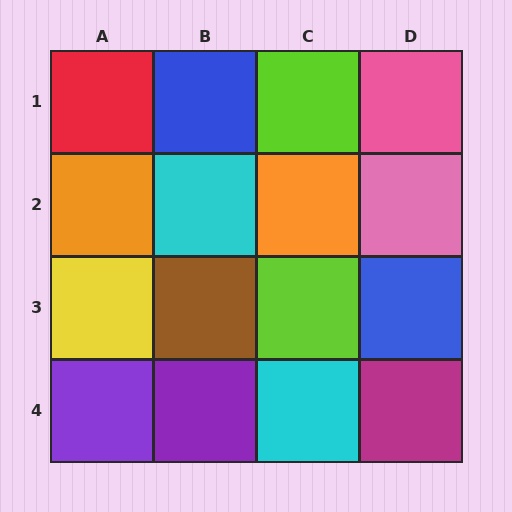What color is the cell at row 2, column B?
Cyan.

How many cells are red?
1 cell is red.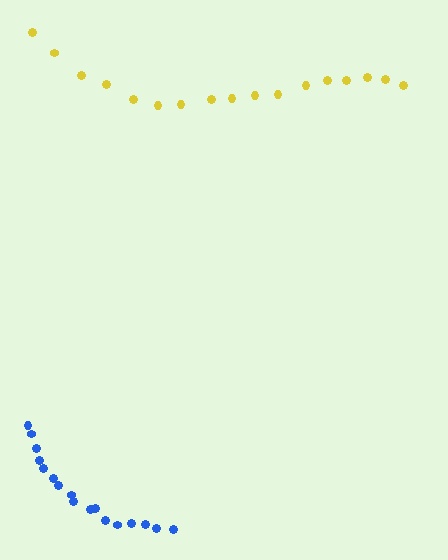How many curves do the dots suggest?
There are 2 distinct paths.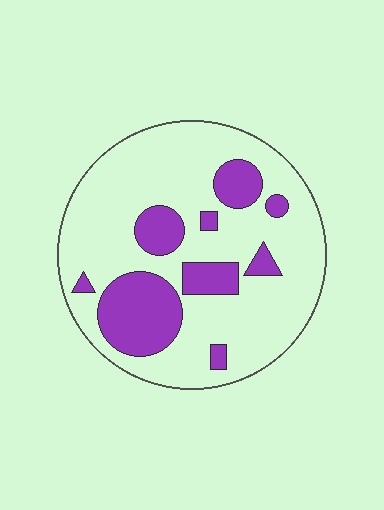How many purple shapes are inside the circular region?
9.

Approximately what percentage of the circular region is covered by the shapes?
Approximately 25%.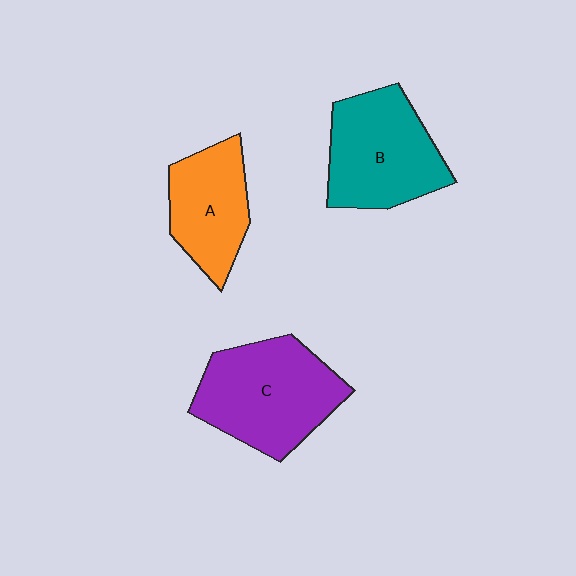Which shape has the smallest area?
Shape A (orange).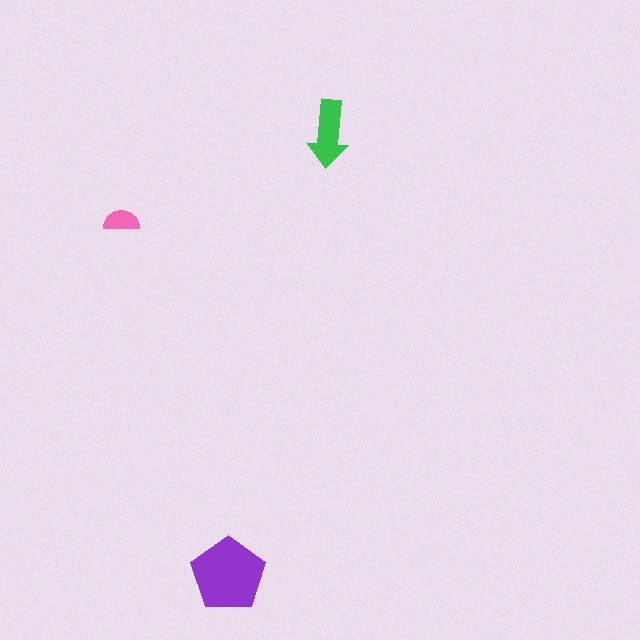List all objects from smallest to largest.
The pink semicircle, the green arrow, the purple pentagon.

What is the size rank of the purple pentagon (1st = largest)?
1st.